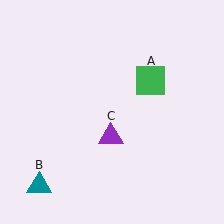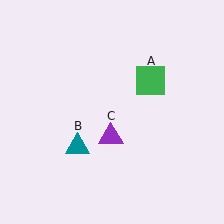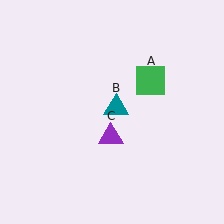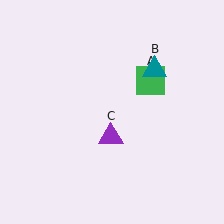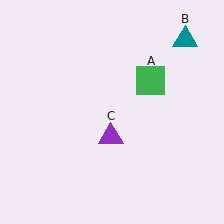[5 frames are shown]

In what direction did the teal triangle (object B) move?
The teal triangle (object B) moved up and to the right.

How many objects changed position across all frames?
1 object changed position: teal triangle (object B).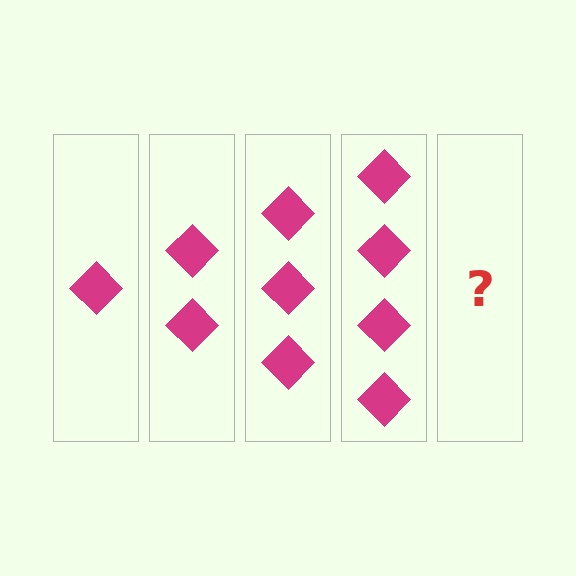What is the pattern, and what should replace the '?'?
The pattern is that each step adds one more diamond. The '?' should be 5 diamonds.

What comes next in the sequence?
The next element should be 5 diamonds.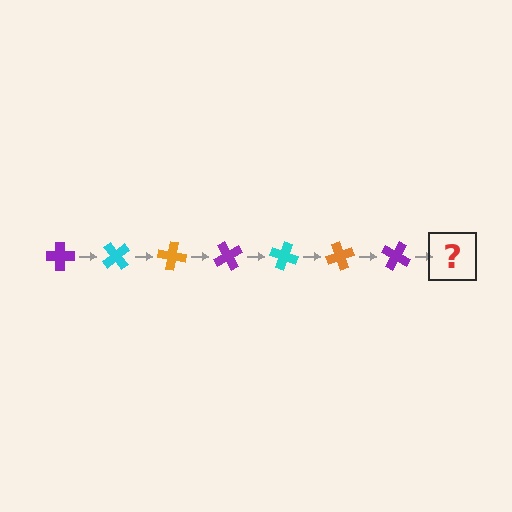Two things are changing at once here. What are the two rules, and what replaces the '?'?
The two rules are that it rotates 50 degrees each step and the color cycles through purple, cyan, and orange. The '?' should be a cyan cross, rotated 350 degrees from the start.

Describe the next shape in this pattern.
It should be a cyan cross, rotated 350 degrees from the start.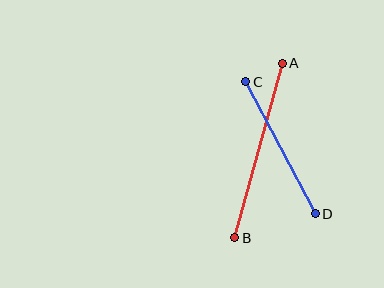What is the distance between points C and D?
The distance is approximately 149 pixels.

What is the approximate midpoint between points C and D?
The midpoint is at approximately (281, 148) pixels.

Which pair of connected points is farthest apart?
Points A and B are farthest apart.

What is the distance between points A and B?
The distance is approximately 181 pixels.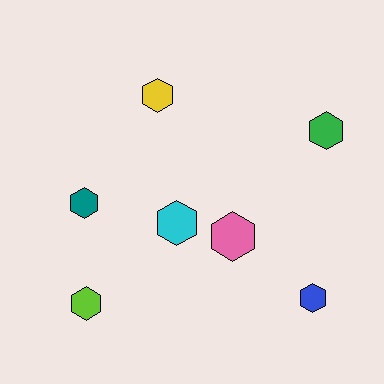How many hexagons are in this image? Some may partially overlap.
There are 7 hexagons.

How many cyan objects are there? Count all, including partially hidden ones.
There is 1 cyan object.